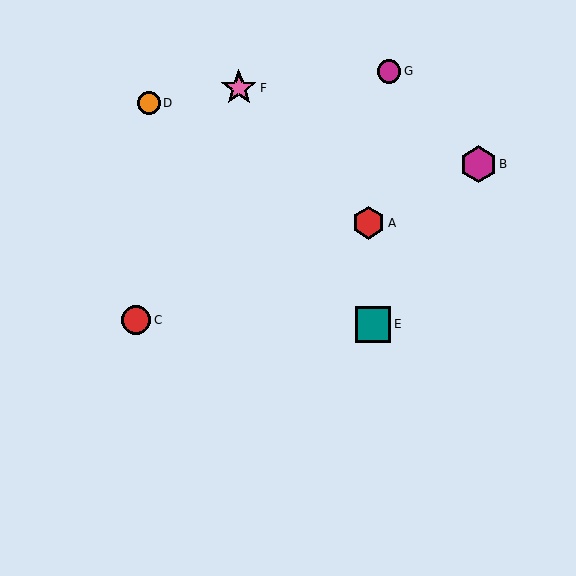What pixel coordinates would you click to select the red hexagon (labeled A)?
Click at (369, 223) to select the red hexagon A.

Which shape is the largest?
The magenta hexagon (labeled B) is the largest.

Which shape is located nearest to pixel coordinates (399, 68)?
The magenta circle (labeled G) at (389, 71) is nearest to that location.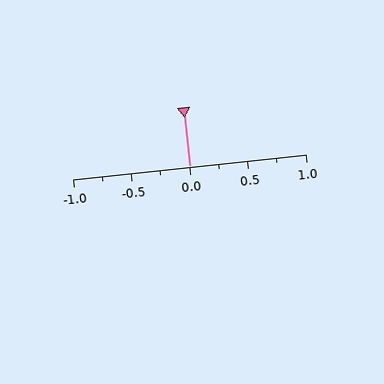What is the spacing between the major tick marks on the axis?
The major ticks are spaced 0.5 apart.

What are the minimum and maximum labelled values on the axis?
The axis runs from -1.0 to 1.0.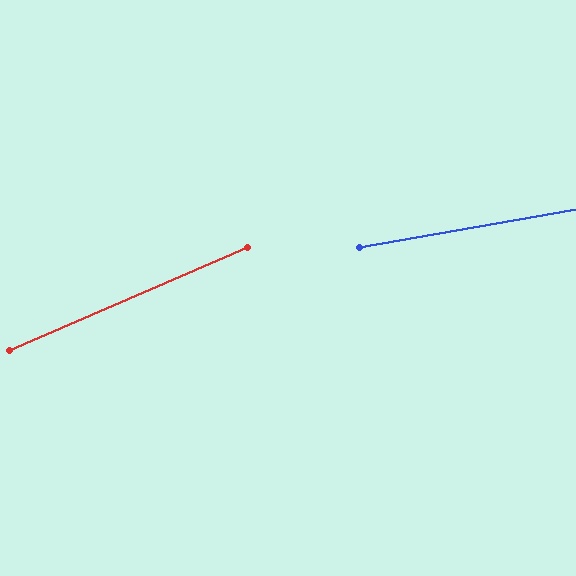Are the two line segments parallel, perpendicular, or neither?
Neither parallel nor perpendicular — they differ by about 13°.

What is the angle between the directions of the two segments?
Approximately 13 degrees.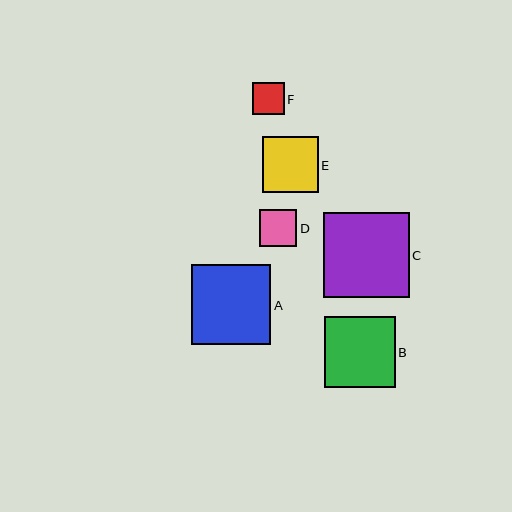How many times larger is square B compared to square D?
Square B is approximately 1.9 times the size of square D.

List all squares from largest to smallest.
From largest to smallest: C, A, B, E, D, F.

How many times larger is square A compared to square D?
Square A is approximately 2.2 times the size of square D.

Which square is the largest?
Square C is the largest with a size of approximately 85 pixels.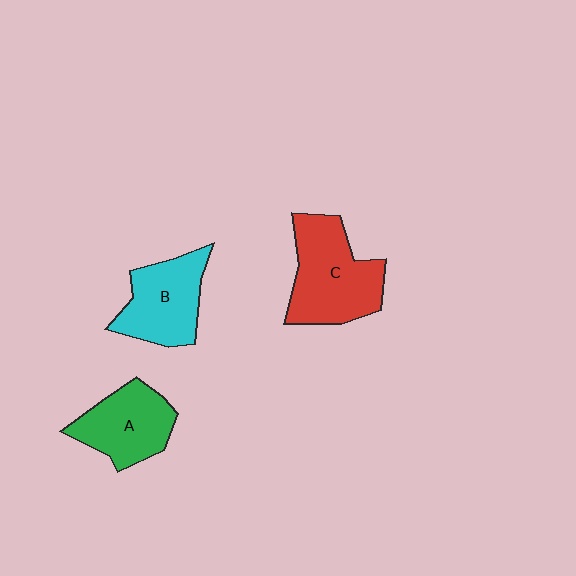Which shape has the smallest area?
Shape A (green).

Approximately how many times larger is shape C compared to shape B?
Approximately 1.3 times.